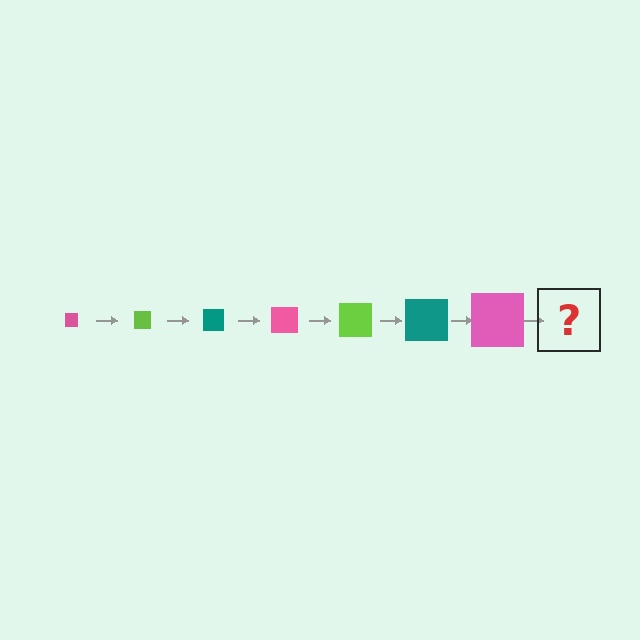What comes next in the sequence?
The next element should be a lime square, larger than the previous one.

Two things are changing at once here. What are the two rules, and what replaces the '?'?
The two rules are that the square grows larger each step and the color cycles through pink, lime, and teal. The '?' should be a lime square, larger than the previous one.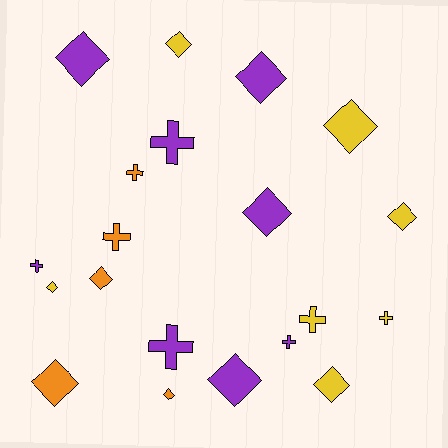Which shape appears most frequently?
Diamond, with 12 objects.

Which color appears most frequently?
Purple, with 8 objects.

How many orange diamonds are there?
There are 3 orange diamonds.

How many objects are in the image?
There are 20 objects.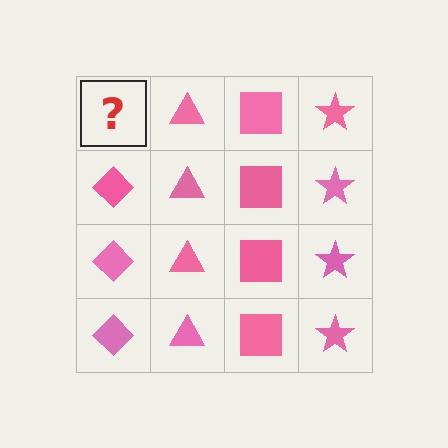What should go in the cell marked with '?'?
The missing cell should contain a pink diamond.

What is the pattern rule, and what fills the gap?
The rule is that each column has a consistent shape. The gap should be filled with a pink diamond.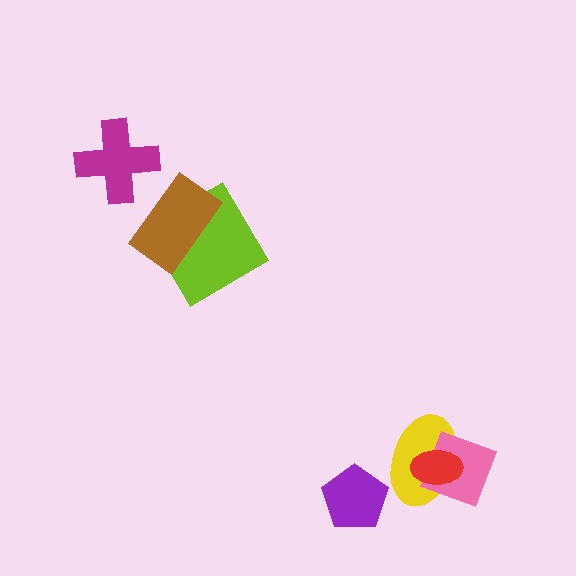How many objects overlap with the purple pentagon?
0 objects overlap with the purple pentagon.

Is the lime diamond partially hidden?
Yes, it is partially covered by another shape.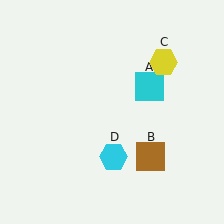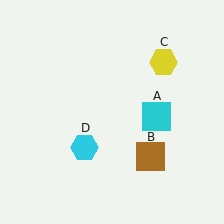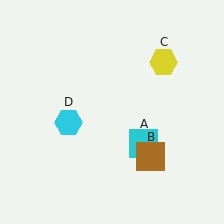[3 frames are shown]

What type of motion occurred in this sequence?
The cyan square (object A), cyan hexagon (object D) rotated clockwise around the center of the scene.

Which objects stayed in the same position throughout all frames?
Brown square (object B) and yellow hexagon (object C) remained stationary.